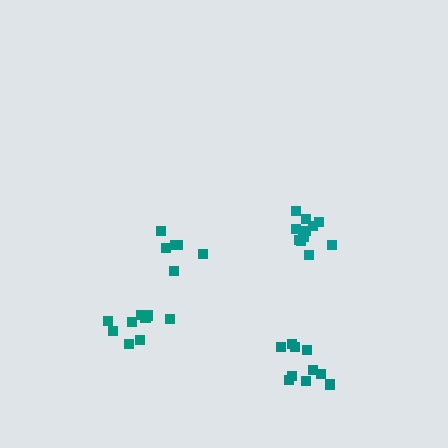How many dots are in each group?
Group 1: 9 dots, Group 2: 10 dots, Group 3: 12 dots, Group 4: 6 dots (37 total).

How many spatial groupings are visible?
There are 4 spatial groupings.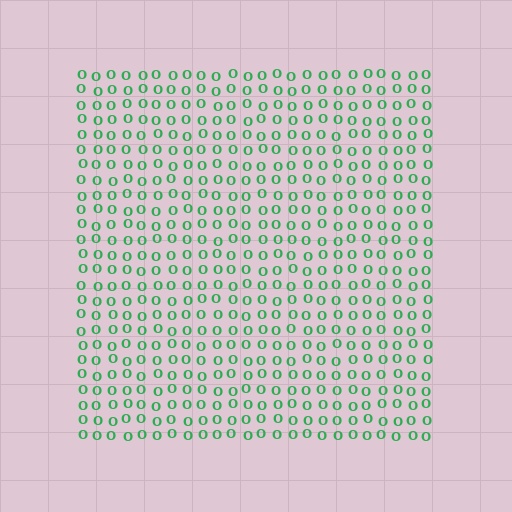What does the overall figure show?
The overall figure shows a square.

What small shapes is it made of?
It is made of small letter O's.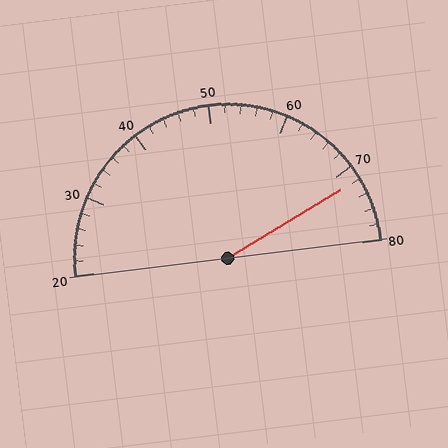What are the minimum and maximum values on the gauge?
The gauge ranges from 20 to 80.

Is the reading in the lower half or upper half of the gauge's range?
The reading is in the upper half of the range (20 to 80).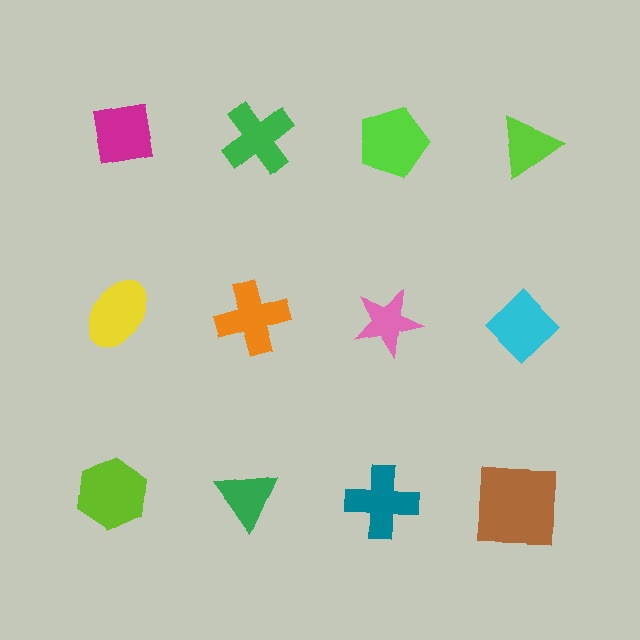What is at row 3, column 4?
A brown square.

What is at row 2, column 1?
A yellow ellipse.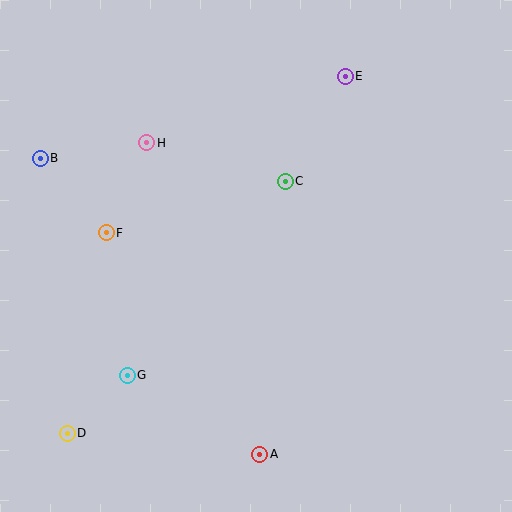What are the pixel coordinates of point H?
Point H is at (147, 143).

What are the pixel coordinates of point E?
Point E is at (345, 76).